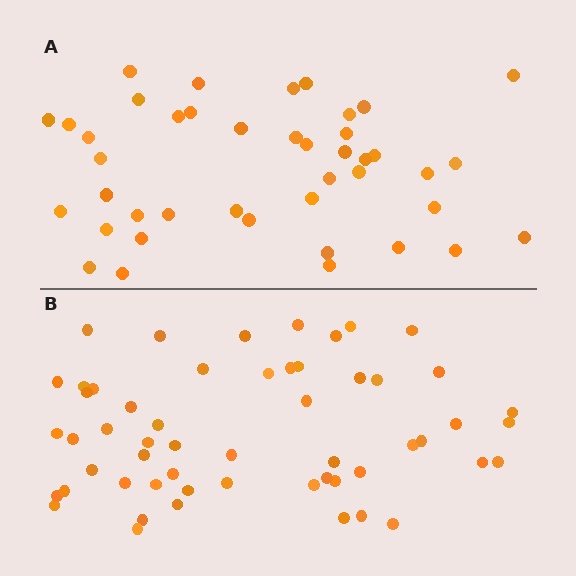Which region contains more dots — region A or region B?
Region B (the bottom region) has more dots.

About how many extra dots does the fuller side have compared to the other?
Region B has approximately 15 more dots than region A.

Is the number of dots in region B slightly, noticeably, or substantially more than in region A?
Region B has noticeably more, but not dramatically so. The ratio is roughly 1.3 to 1.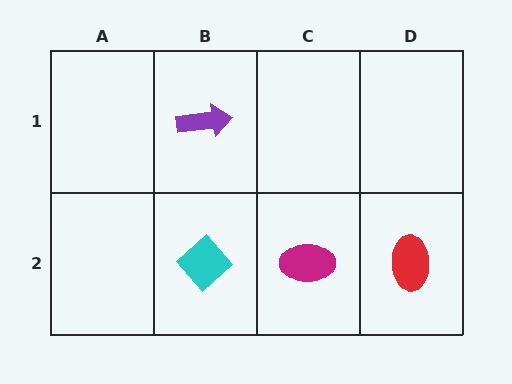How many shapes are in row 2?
3 shapes.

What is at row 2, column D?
A red ellipse.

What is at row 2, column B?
A cyan diamond.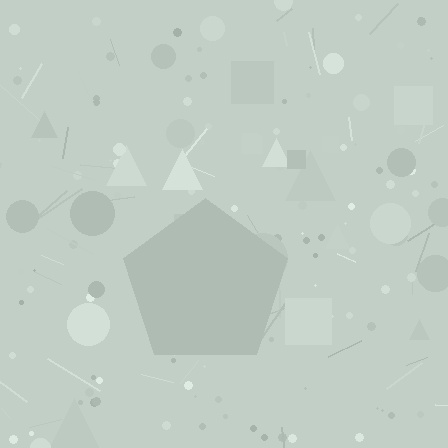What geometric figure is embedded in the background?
A pentagon is embedded in the background.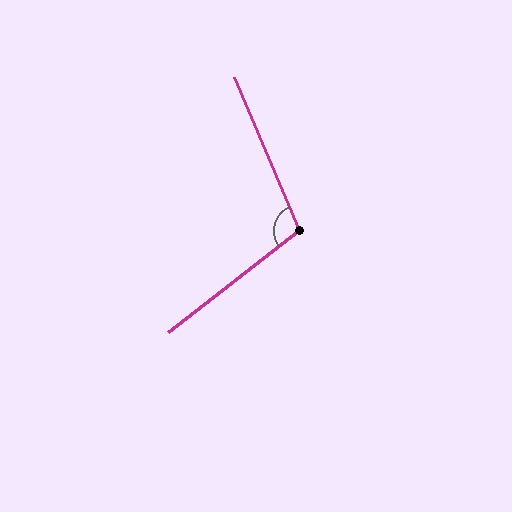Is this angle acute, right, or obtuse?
It is obtuse.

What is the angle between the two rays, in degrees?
Approximately 105 degrees.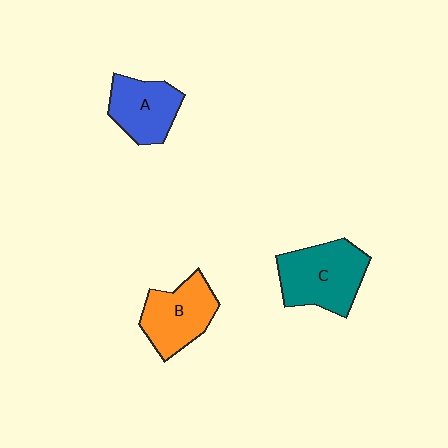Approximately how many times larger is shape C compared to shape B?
Approximately 1.2 times.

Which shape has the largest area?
Shape C (teal).